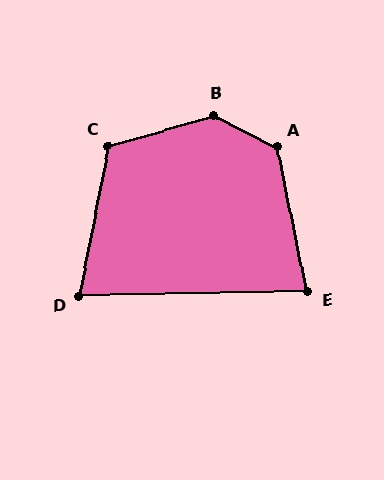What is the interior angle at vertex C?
Approximately 117 degrees (obtuse).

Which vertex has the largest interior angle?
B, at approximately 138 degrees.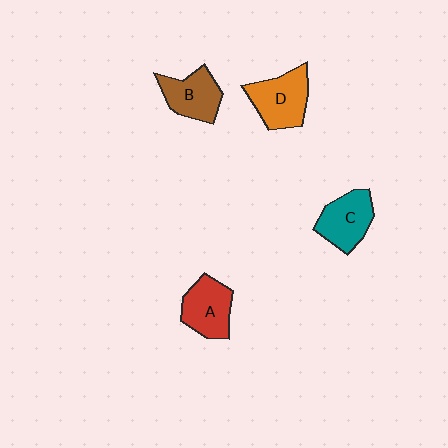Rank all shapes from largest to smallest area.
From largest to smallest: D (orange), A (red), C (teal), B (brown).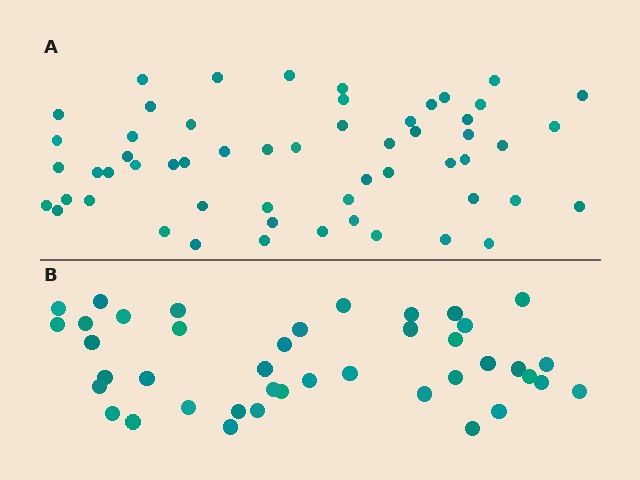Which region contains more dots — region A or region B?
Region A (the top region) has more dots.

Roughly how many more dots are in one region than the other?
Region A has approximately 15 more dots than region B.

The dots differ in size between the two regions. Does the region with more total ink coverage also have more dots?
No. Region B has more total ink coverage because its dots are larger, but region A actually contains more individual dots. Total area can be misleading — the number of items is what matters here.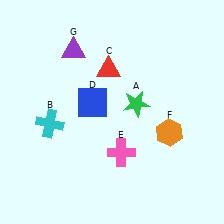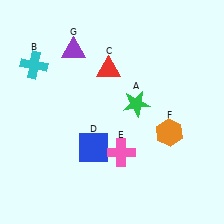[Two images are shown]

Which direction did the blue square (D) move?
The blue square (D) moved down.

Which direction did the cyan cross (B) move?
The cyan cross (B) moved up.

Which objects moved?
The objects that moved are: the cyan cross (B), the blue square (D).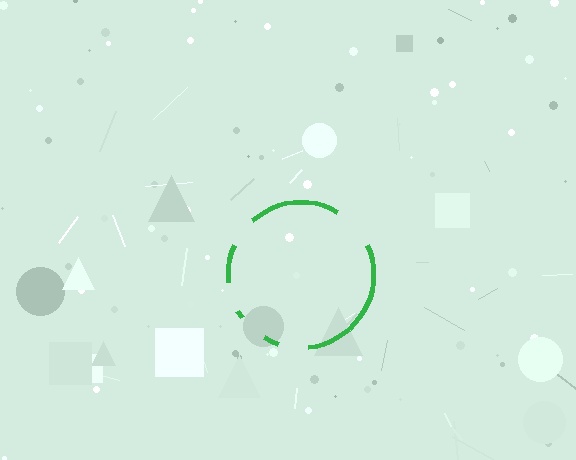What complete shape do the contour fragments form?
The contour fragments form a circle.